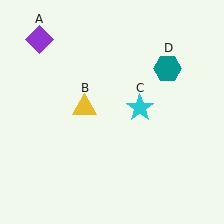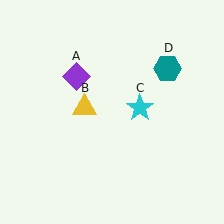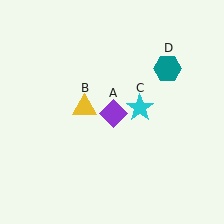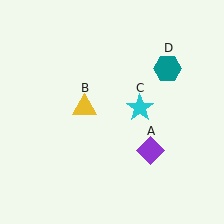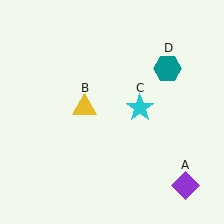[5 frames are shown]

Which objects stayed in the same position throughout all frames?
Yellow triangle (object B) and cyan star (object C) and teal hexagon (object D) remained stationary.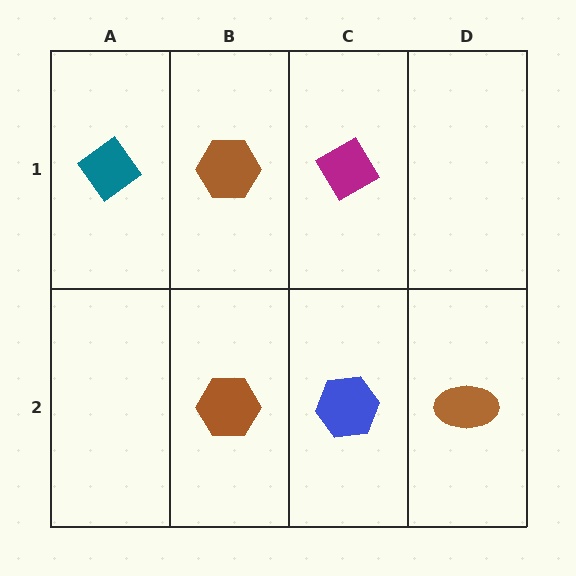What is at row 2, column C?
A blue hexagon.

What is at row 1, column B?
A brown hexagon.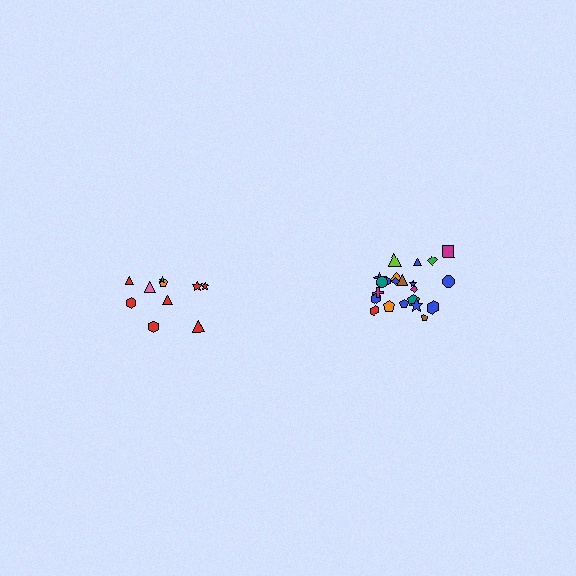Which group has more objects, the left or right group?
The right group.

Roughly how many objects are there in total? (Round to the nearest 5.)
Roughly 30 objects in total.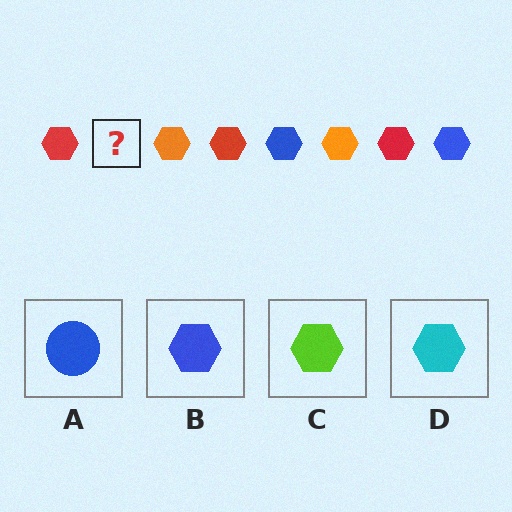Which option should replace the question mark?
Option B.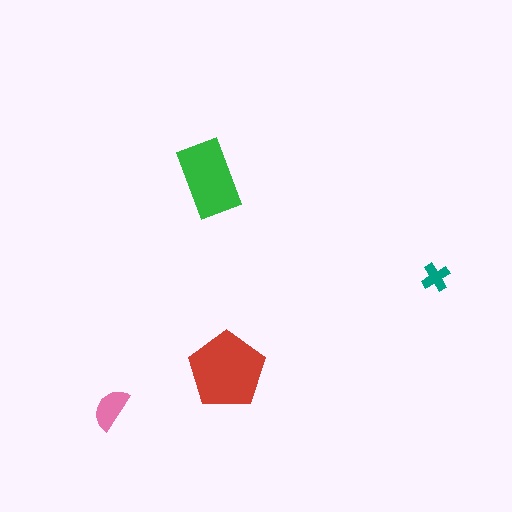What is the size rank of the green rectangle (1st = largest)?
2nd.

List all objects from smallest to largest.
The teal cross, the pink semicircle, the green rectangle, the red pentagon.